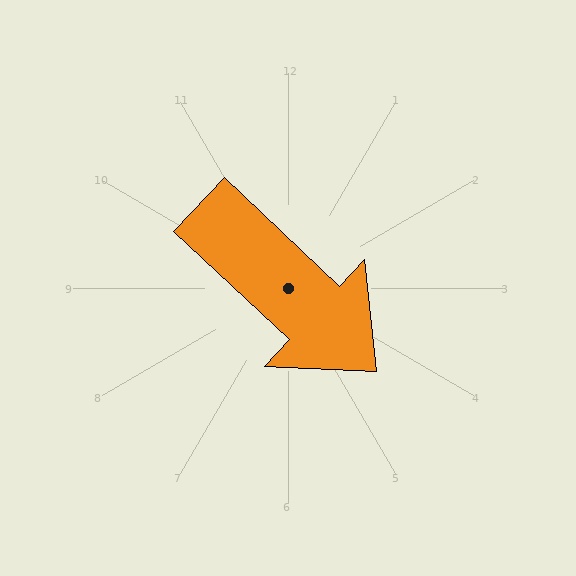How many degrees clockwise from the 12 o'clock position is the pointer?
Approximately 133 degrees.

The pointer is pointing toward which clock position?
Roughly 4 o'clock.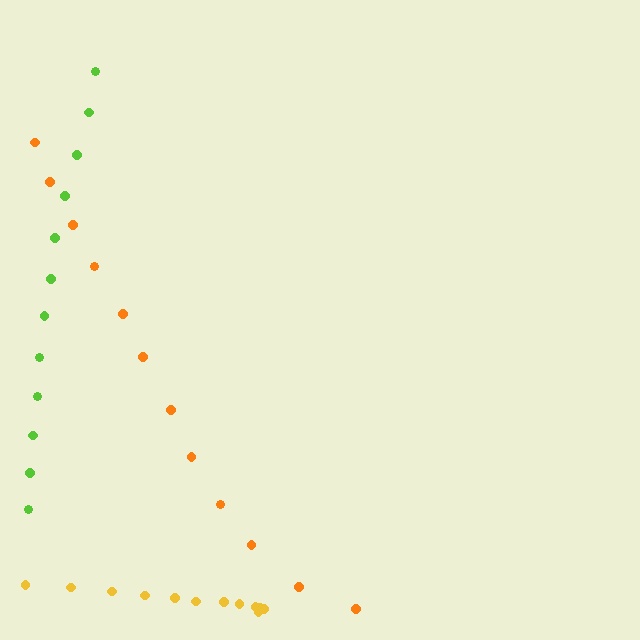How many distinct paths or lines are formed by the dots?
There are 3 distinct paths.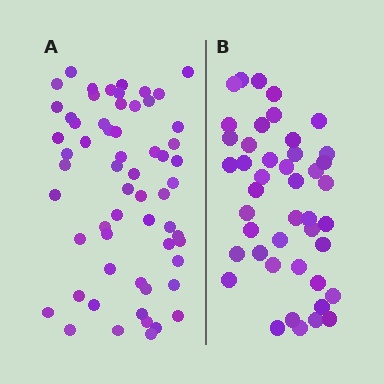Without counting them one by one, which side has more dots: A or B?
Region A (the left region) has more dots.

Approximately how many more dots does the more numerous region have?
Region A has approximately 15 more dots than region B.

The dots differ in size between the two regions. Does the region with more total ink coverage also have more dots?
No. Region B has more total ink coverage because its dots are larger, but region A actually contains more individual dots. Total area can be misleading — the number of items is what matters here.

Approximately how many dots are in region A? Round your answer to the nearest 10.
About 60 dots.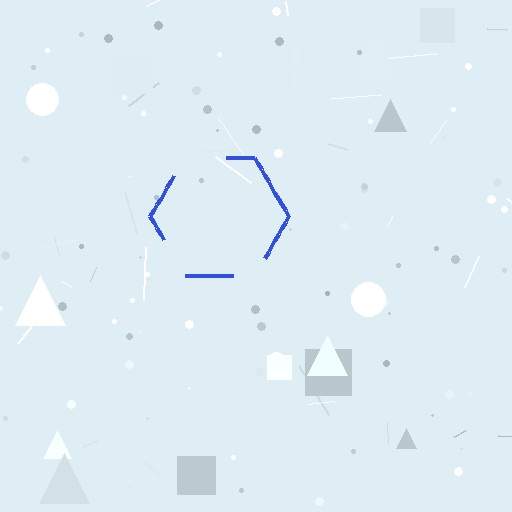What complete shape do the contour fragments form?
The contour fragments form a hexagon.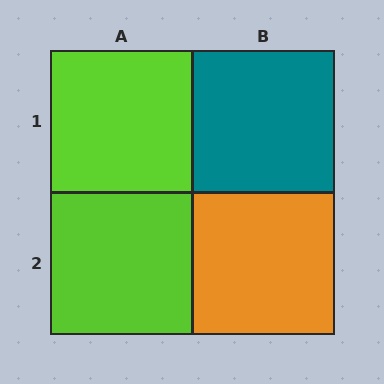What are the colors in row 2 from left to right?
Lime, orange.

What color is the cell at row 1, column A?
Lime.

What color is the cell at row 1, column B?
Teal.